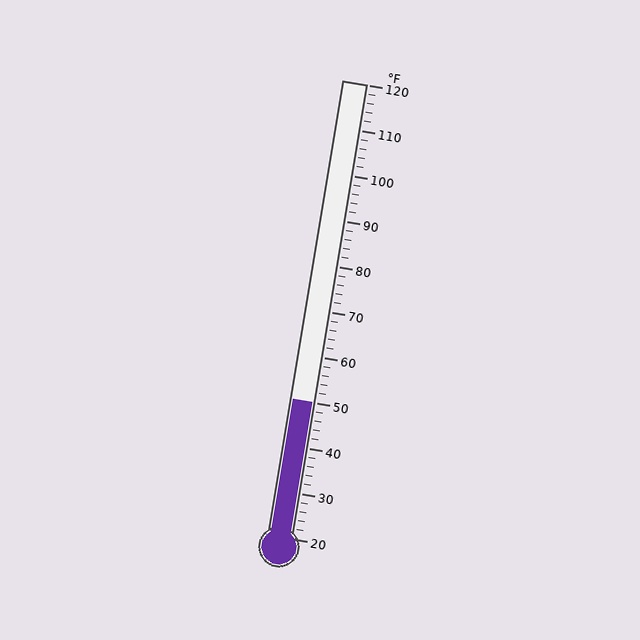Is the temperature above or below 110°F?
The temperature is below 110°F.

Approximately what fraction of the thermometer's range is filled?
The thermometer is filled to approximately 30% of its range.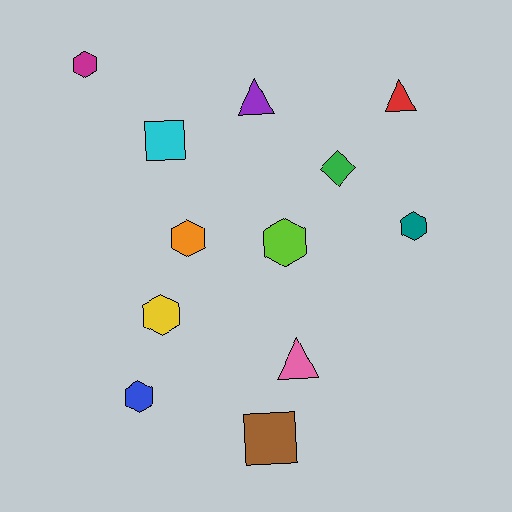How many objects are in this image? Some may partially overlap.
There are 12 objects.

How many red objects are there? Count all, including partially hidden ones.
There is 1 red object.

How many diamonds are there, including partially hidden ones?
There is 1 diamond.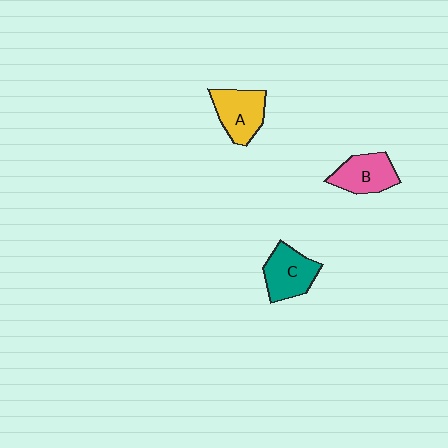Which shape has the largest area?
Shape C (teal).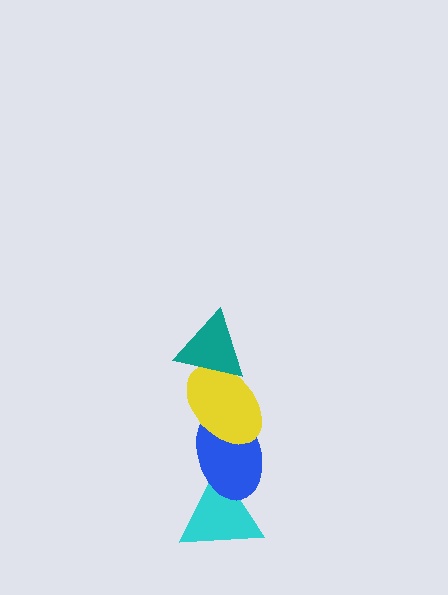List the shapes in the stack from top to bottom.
From top to bottom: the teal triangle, the yellow ellipse, the blue ellipse, the cyan triangle.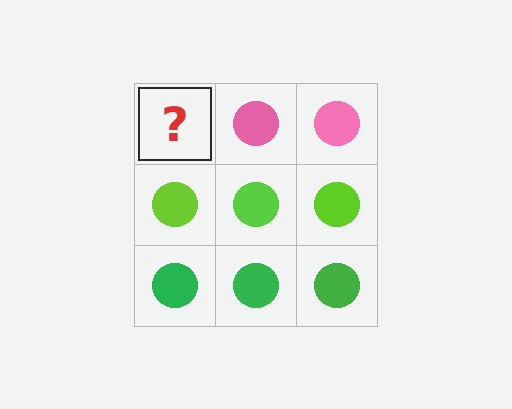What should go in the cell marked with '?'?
The missing cell should contain a pink circle.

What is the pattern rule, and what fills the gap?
The rule is that each row has a consistent color. The gap should be filled with a pink circle.